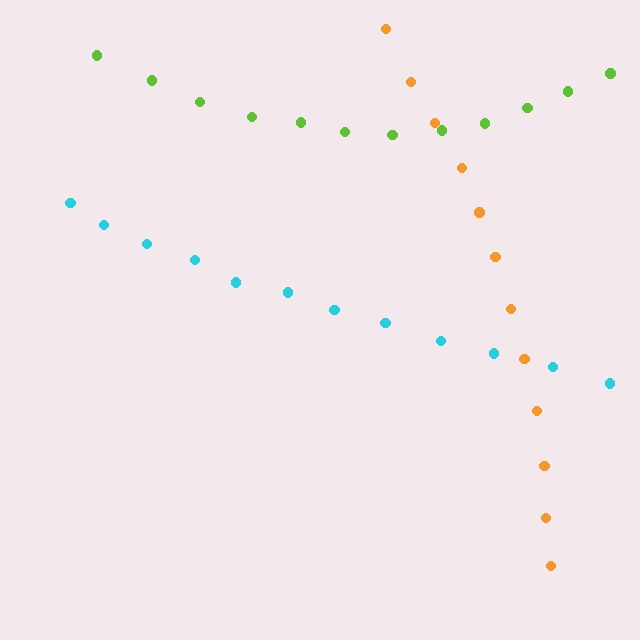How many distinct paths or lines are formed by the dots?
There are 3 distinct paths.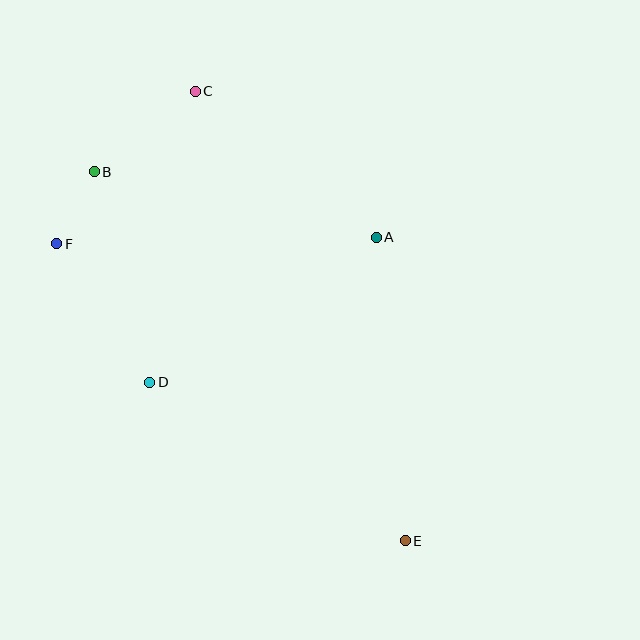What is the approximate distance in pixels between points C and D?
The distance between C and D is approximately 295 pixels.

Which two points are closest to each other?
Points B and F are closest to each other.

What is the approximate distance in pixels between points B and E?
The distance between B and E is approximately 483 pixels.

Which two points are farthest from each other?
Points C and E are farthest from each other.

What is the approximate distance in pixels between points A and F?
The distance between A and F is approximately 320 pixels.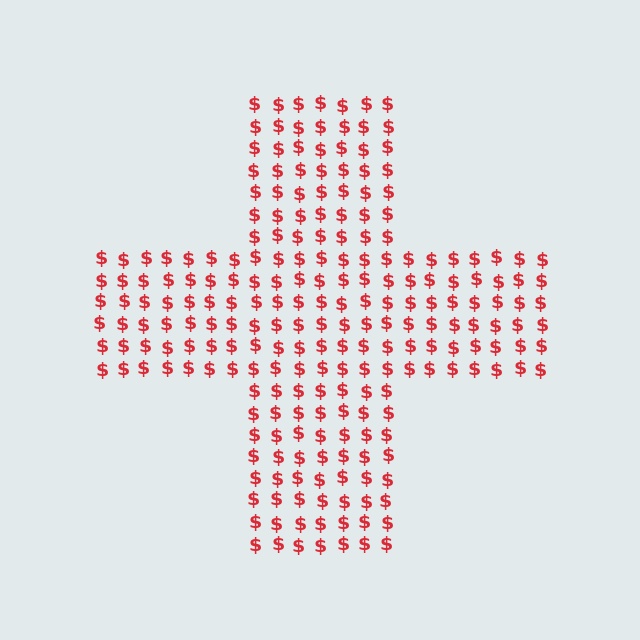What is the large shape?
The large shape is a cross.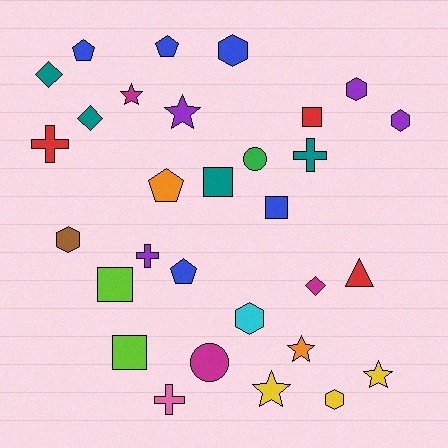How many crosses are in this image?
There are 4 crosses.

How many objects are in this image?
There are 30 objects.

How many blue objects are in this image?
There are 5 blue objects.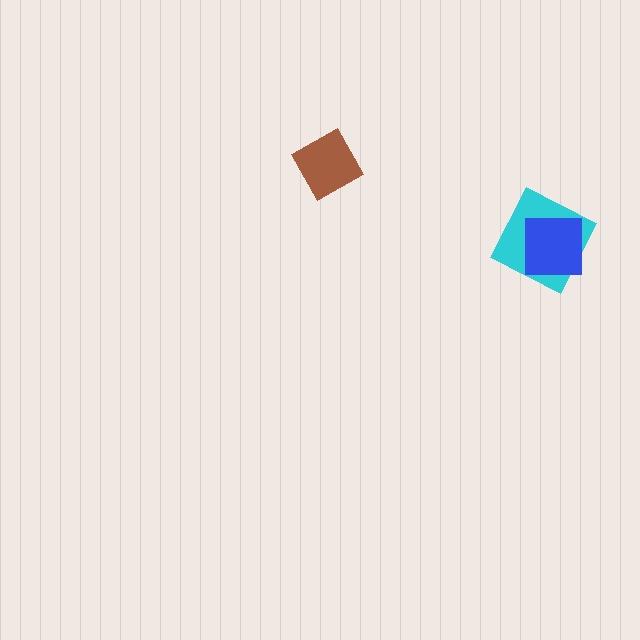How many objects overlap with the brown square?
0 objects overlap with the brown square.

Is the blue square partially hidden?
No, no other shape covers it.